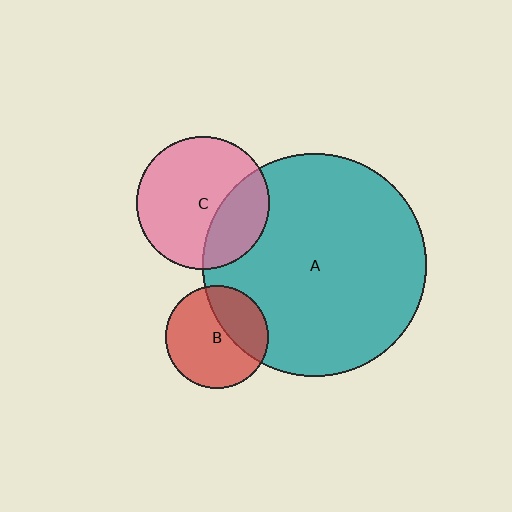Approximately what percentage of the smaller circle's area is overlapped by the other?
Approximately 35%.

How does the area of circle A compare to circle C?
Approximately 2.8 times.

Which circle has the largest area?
Circle A (teal).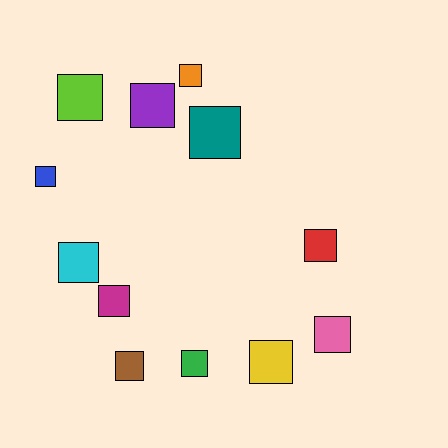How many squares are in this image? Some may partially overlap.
There are 12 squares.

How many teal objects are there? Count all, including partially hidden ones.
There is 1 teal object.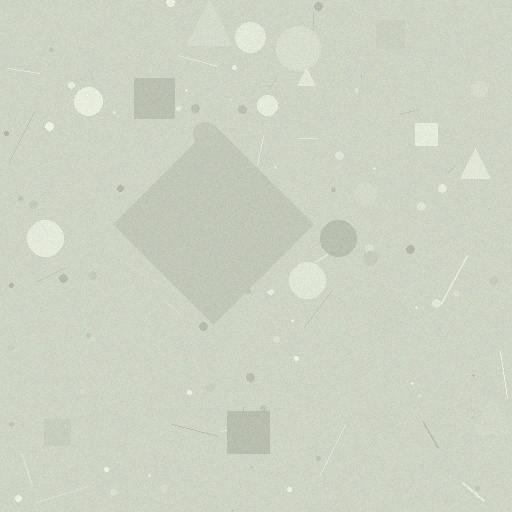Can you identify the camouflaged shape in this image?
The camouflaged shape is a diamond.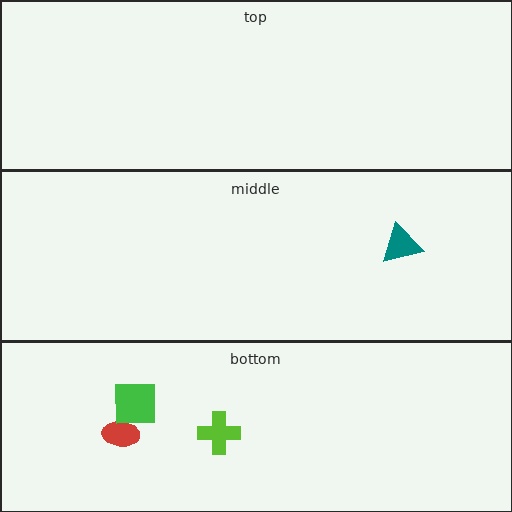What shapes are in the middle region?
The teal triangle.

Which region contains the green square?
The bottom region.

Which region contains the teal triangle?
The middle region.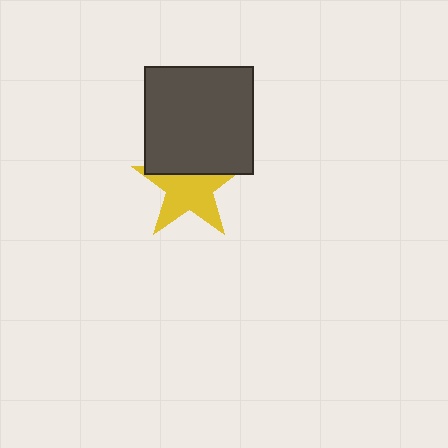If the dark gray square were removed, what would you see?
You would see the complete yellow star.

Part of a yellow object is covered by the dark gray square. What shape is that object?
It is a star.